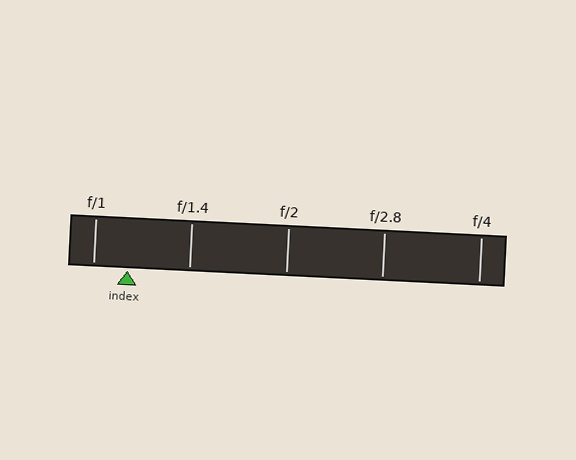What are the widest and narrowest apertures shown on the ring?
The widest aperture shown is f/1 and the narrowest is f/4.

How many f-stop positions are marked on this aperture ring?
There are 5 f-stop positions marked.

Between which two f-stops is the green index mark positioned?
The index mark is between f/1 and f/1.4.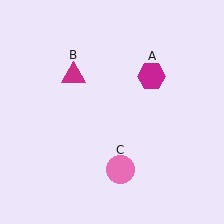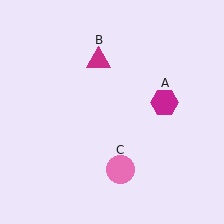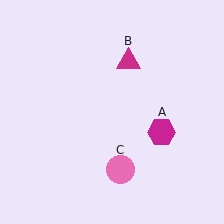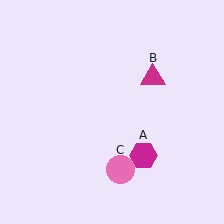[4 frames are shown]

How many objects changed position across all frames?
2 objects changed position: magenta hexagon (object A), magenta triangle (object B).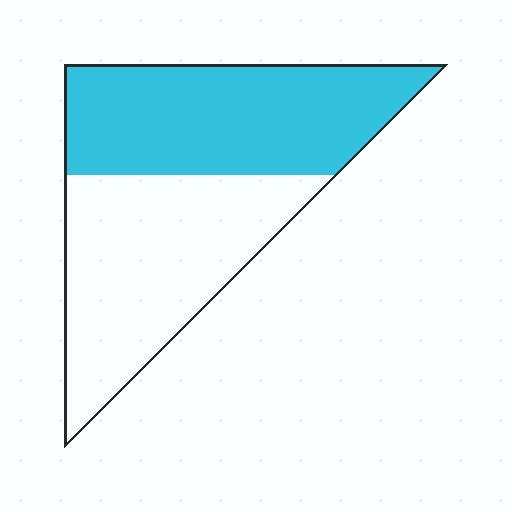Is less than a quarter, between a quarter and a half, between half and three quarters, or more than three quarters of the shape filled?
Between a quarter and a half.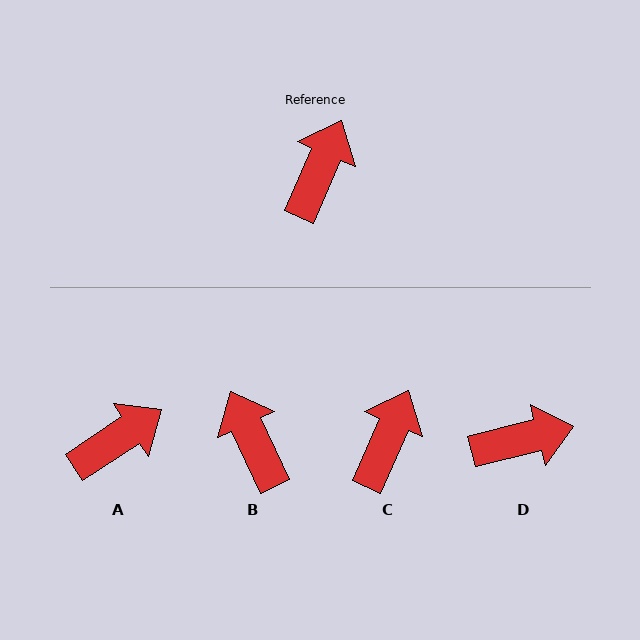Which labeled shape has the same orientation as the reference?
C.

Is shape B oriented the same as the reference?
No, it is off by about 49 degrees.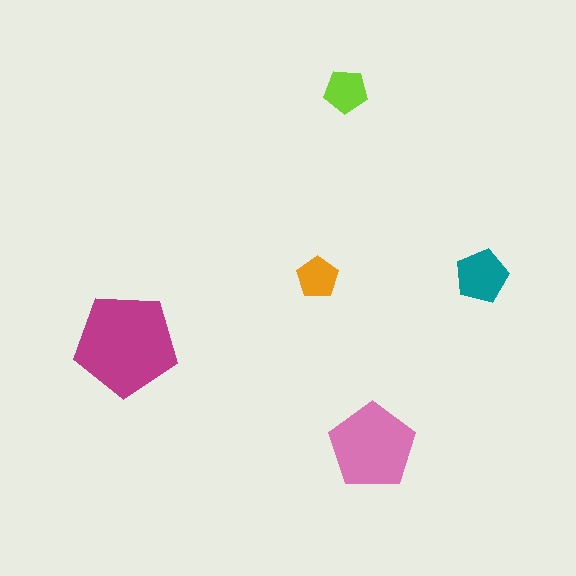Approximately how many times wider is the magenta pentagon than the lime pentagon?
About 2.5 times wider.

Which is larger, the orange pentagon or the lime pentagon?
The lime one.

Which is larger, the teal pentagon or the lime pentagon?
The teal one.